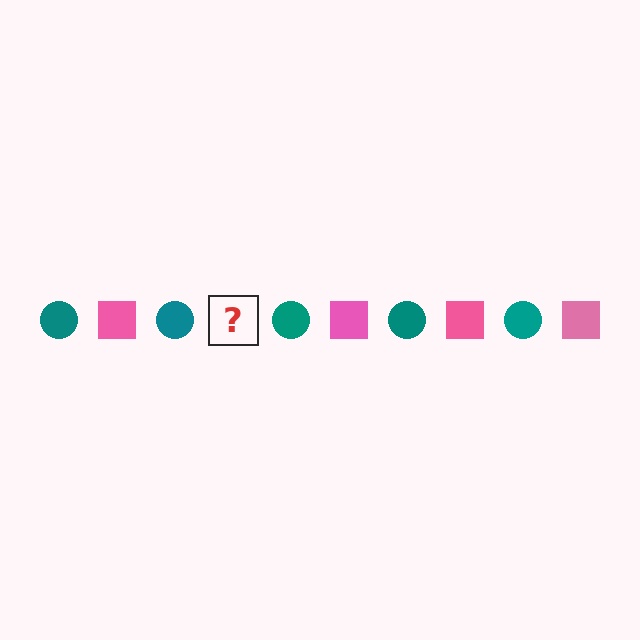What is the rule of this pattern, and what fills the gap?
The rule is that the pattern alternates between teal circle and pink square. The gap should be filled with a pink square.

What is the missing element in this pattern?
The missing element is a pink square.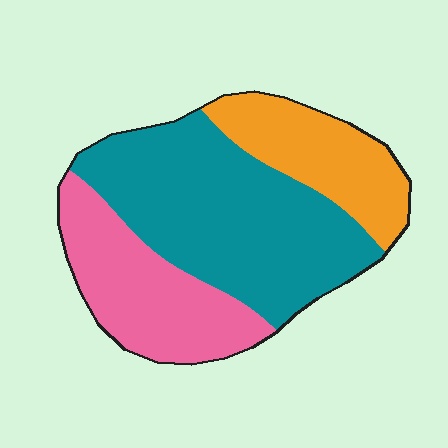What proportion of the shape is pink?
Pink covers about 30% of the shape.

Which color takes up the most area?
Teal, at roughly 50%.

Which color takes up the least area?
Orange, at roughly 20%.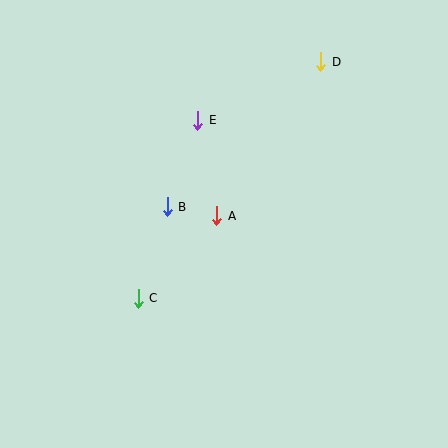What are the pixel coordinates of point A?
Point A is at (217, 216).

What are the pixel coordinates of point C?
Point C is at (138, 298).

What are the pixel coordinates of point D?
Point D is at (321, 62).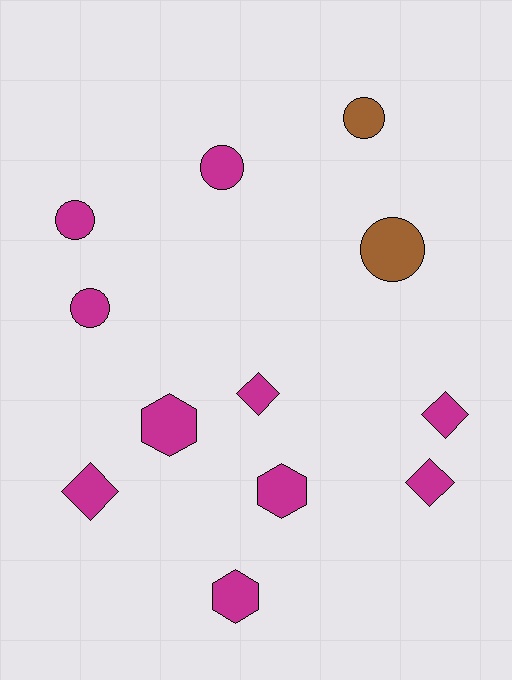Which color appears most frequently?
Magenta, with 10 objects.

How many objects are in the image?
There are 12 objects.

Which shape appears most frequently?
Circle, with 5 objects.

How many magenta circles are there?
There are 3 magenta circles.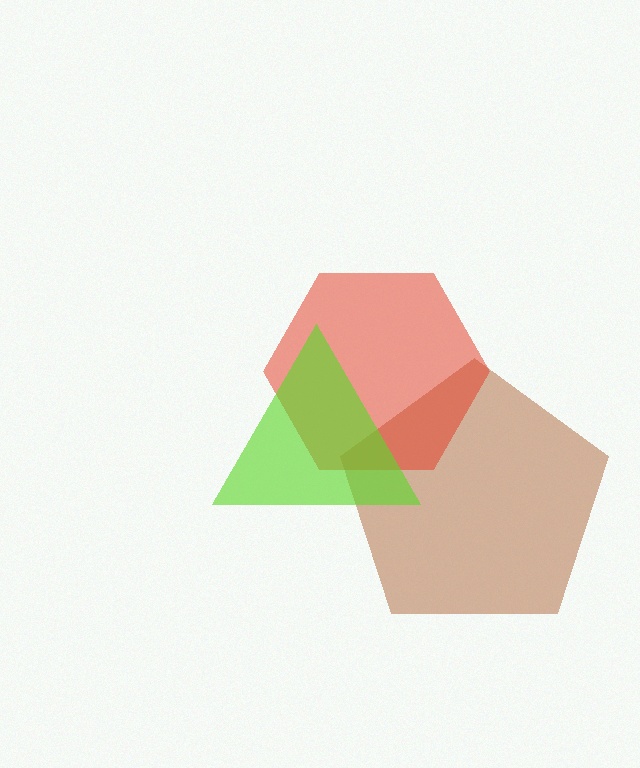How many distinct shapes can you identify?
There are 3 distinct shapes: a brown pentagon, a red hexagon, a lime triangle.